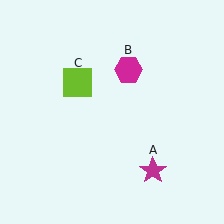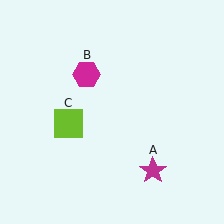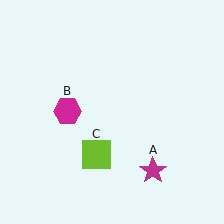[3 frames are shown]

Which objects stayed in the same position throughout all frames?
Magenta star (object A) remained stationary.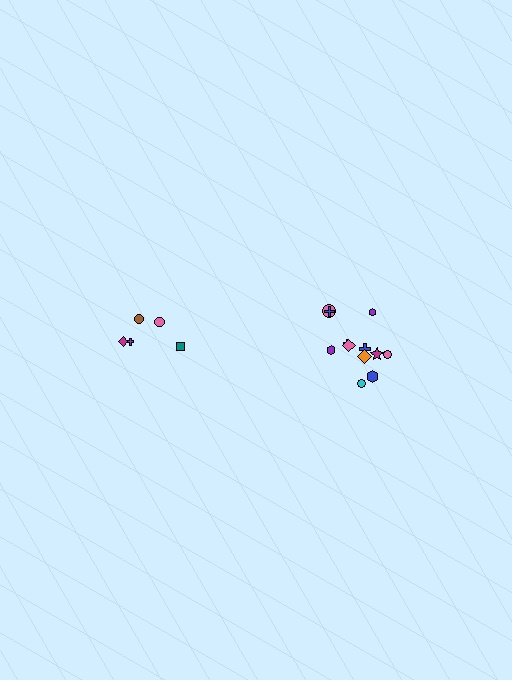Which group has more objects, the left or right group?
The right group.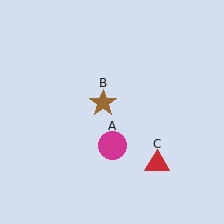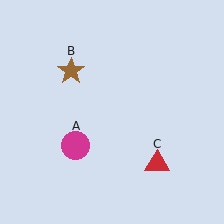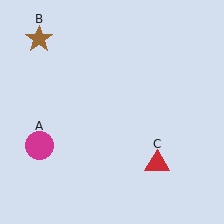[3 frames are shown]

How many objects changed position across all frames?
2 objects changed position: magenta circle (object A), brown star (object B).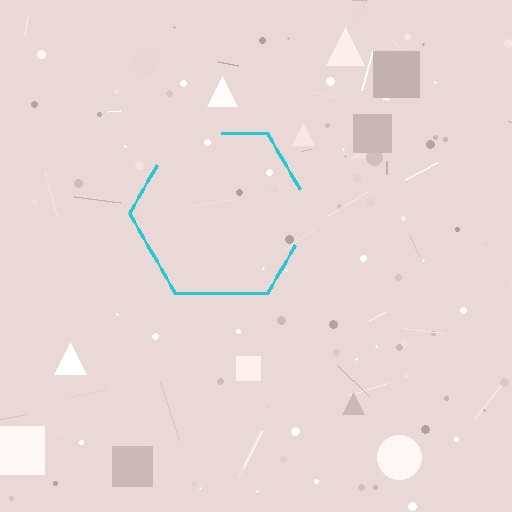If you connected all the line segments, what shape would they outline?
They would outline a hexagon.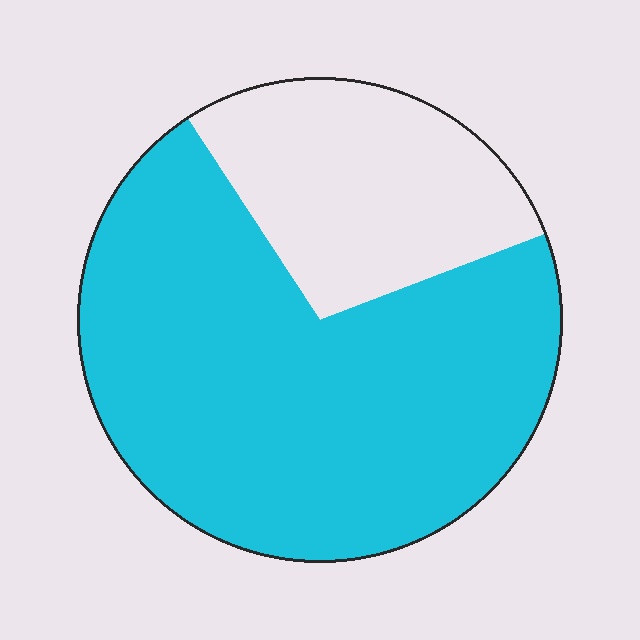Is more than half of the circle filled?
Yes.